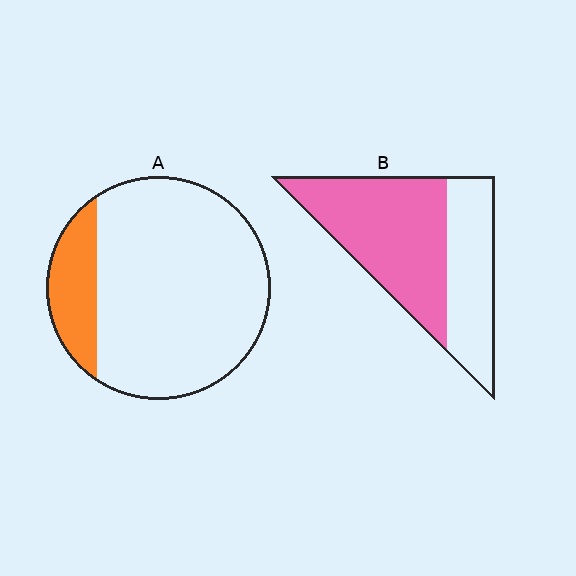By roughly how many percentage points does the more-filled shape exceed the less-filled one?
By roughly 45 percentage points (B over A).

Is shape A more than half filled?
No.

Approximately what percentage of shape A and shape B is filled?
A is approximately 15% and B is approximately 60%.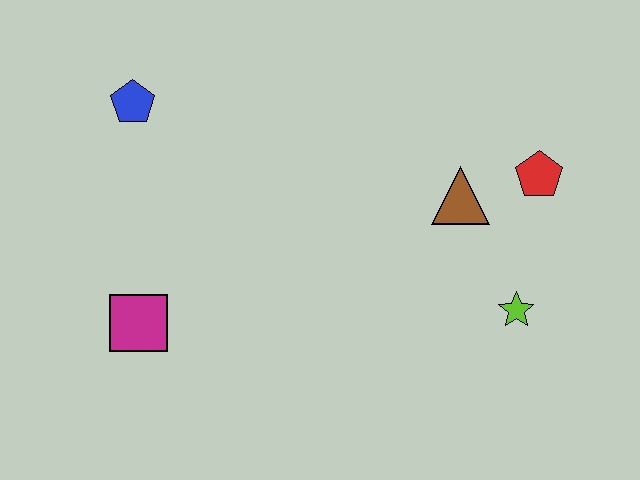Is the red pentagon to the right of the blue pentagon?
Yes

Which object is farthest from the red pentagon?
The magenta square is farthest from the red pentagon.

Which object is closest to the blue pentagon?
The magenta square is closest to the blue pentagon.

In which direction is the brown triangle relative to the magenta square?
The brown triangle is to the right of the magenta square.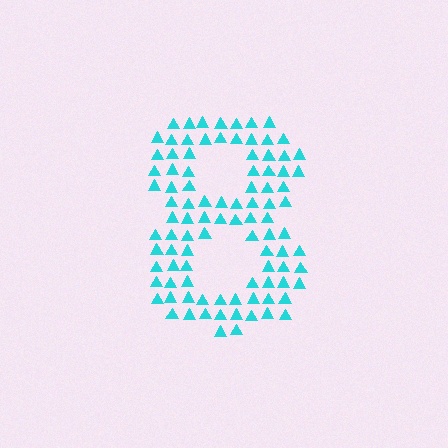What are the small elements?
The small elements are triangles.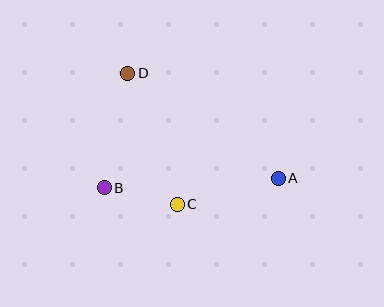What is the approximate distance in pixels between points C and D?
The distance between C and D is approximately 140 pixels.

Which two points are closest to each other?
Points B and C are closest to each other.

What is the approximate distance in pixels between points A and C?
The distance between A and C is approximately 104 pixels.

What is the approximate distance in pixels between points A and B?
The distance between A and B is approximately 174 pixels.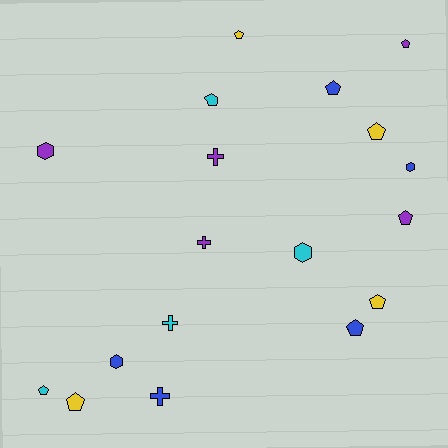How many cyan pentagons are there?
There are 2 cyan pentagons.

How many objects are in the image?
There are 18 objects.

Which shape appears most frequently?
Pentagon, with 10 objects.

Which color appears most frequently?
Blue, with 5 objects.